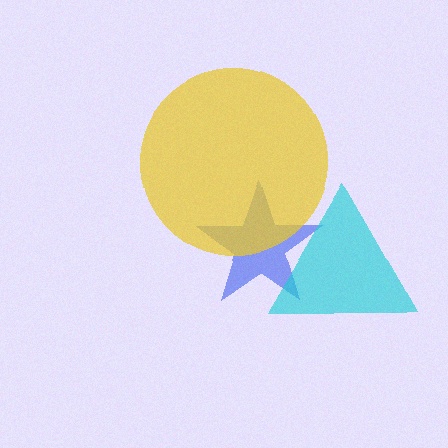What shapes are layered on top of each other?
The layered shapes are: a blue star, a cyan triangle, a yellow circle.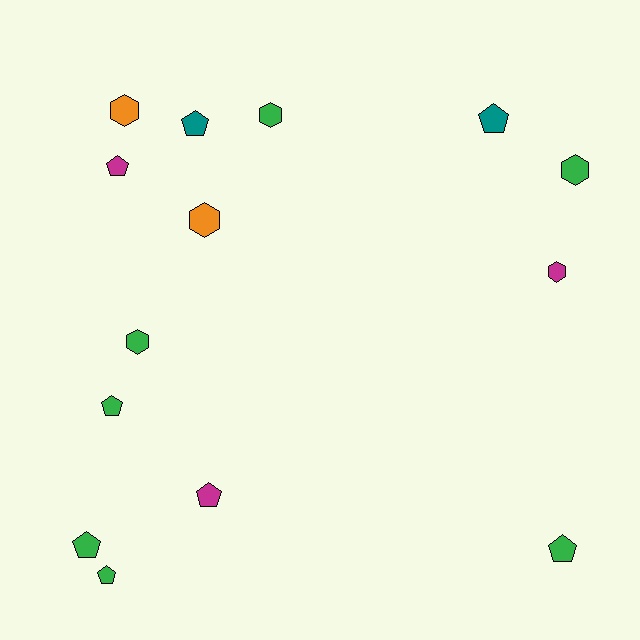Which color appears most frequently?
Green, with 7 objects.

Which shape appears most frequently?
Pentagon, with 8 objects.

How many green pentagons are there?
There are 4 green pentagons.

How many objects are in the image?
There are 14 objects.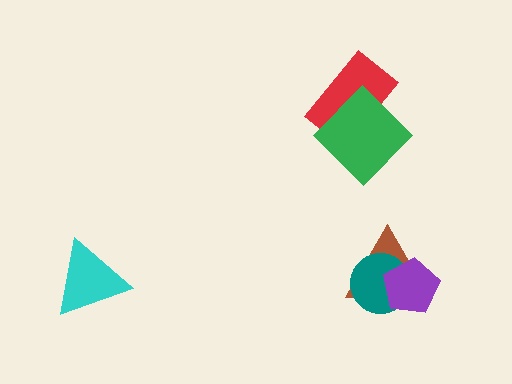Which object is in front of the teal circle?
The purple pentagon is in front of the teal circle.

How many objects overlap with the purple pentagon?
2 objects overlap with the purple pentagon.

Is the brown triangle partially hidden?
Yes, it is partially covered by another shape.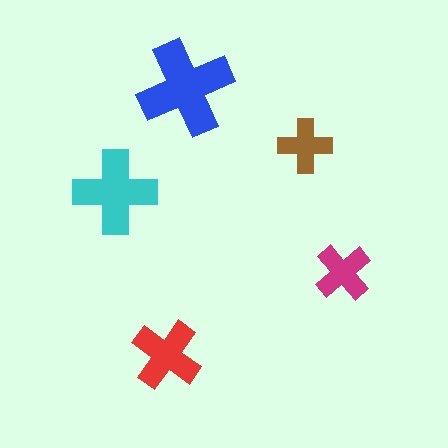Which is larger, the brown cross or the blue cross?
The blue one.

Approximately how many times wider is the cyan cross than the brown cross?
About 1.5 times wider.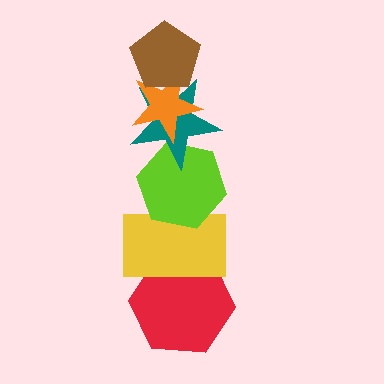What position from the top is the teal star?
The teal star is 3rd from the top.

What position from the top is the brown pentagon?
The brown pentagon is 1st from the top.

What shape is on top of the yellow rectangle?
The lime hexagon is on top of the yellow rectangle.